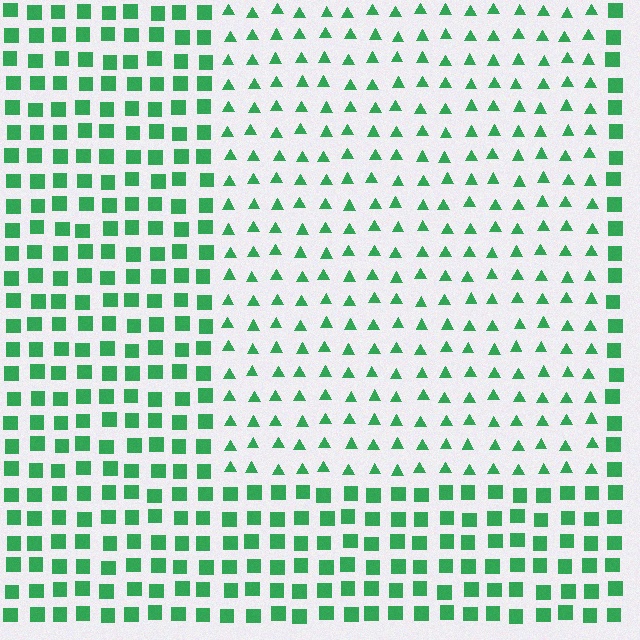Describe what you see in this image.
The image is filled with small green elements arranged in a uniform grid. A rectangle-shaped region contains triangles, while the surrounding area contains squares. The boundary is defined purely by the change in element shape.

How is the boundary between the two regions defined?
The boundary is defined by a change in element shape: triangles inside vs. squares outside. All elements share the same color and spacing.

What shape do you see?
I see a rectangle.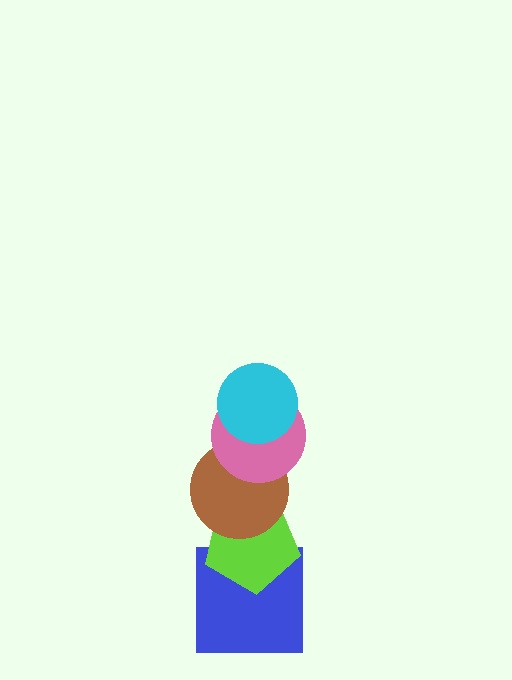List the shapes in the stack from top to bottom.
From top to bottom: the cyan circle, the pink circle, the brown circle, the lime pentagon, the blue square.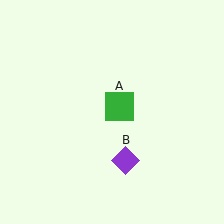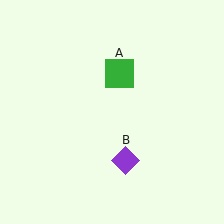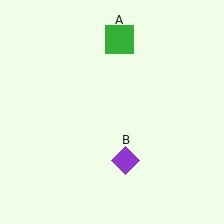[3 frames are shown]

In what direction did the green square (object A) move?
The green square (object A) moved up.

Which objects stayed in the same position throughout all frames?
Purple diamond (object B) remained stationary.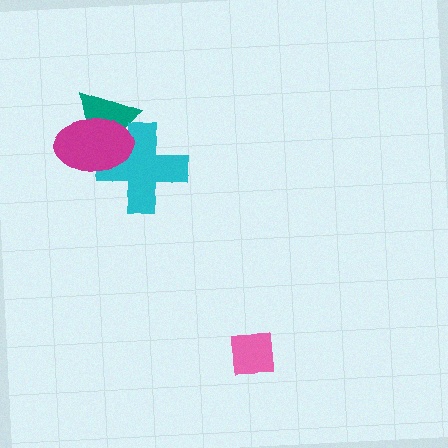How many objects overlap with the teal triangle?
2 objects overlap with the teal triangle.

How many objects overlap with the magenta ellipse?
2 objects overlap with the magenta ellipse.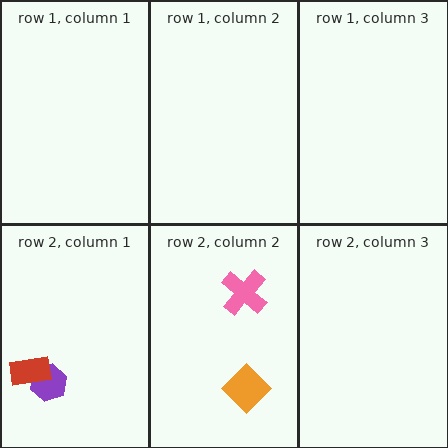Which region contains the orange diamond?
The row 2, column 2 region.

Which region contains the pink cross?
The row 2, column 2 region.